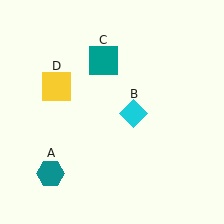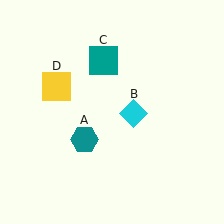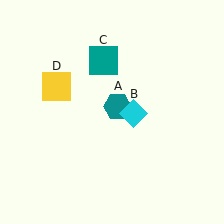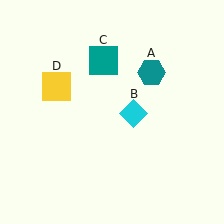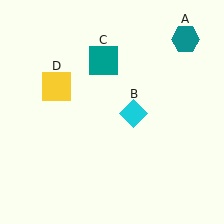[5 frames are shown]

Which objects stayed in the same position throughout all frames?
Cyan diamond (object B) and teal square (object C) and yellow square (object D) remained stationary.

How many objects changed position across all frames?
1 object changed position: teal hexagon (object A).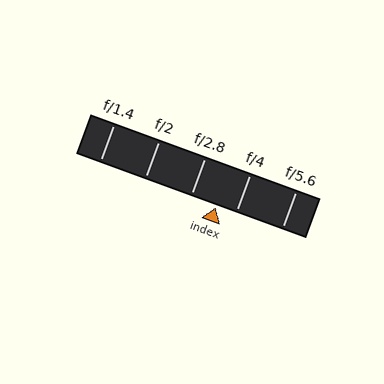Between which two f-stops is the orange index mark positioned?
The index mark is between f/2.8 and f/4.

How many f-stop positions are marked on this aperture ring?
There are 5 f-stop positions marked.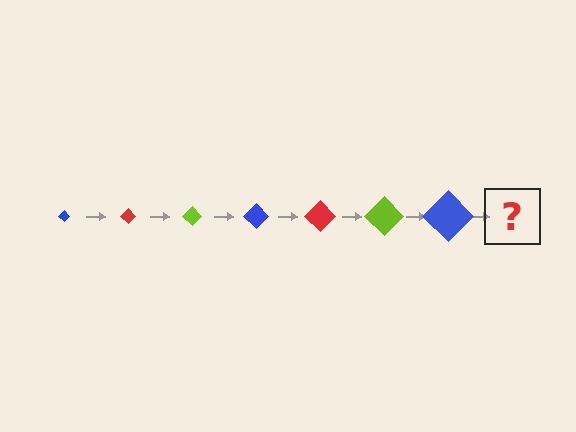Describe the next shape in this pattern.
It should be a red diamond, larger than the previous one.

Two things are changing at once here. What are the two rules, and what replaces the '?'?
The two rules are that the diamond grows larger each step and the color cycles through blue, red, and lime. The '?' should be a red diamond, larger than the previous one.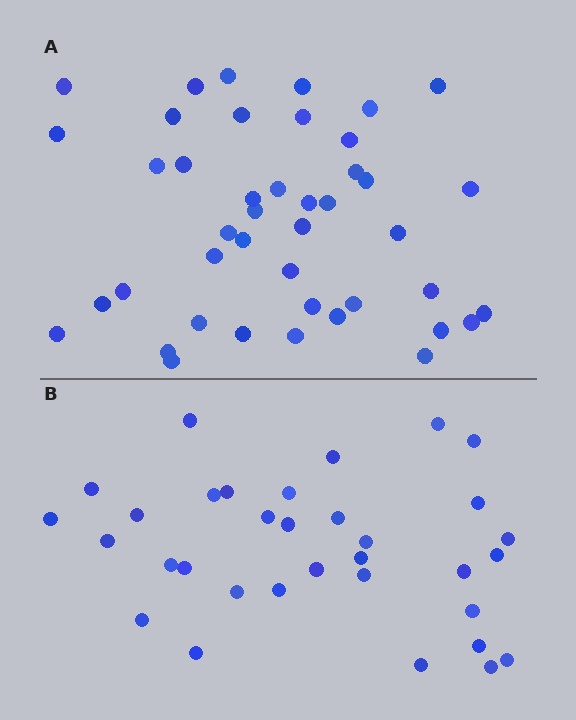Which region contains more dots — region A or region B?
Region A (the top region) has more dots.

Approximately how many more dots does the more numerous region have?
Region A has roughly 10 or so more dots than region B.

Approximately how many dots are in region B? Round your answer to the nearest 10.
About 30 dots. (The exact count is 33, which rounds to 30.)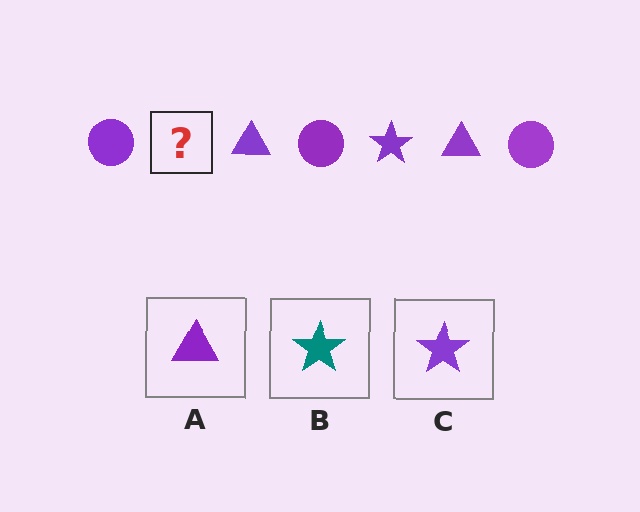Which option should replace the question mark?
Option C.